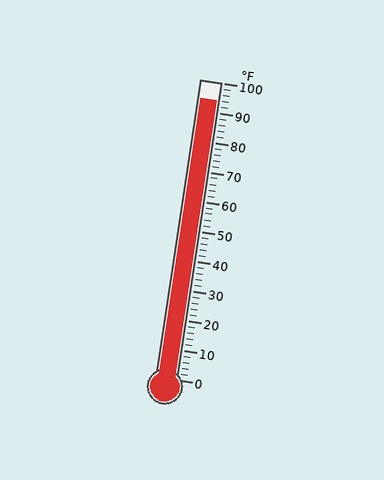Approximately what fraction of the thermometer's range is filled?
The thermometer is filled to approximately 95% of its range.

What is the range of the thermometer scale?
The thermometer scale ranges from 0°F to 100°F.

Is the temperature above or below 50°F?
The temperature is above 50°F.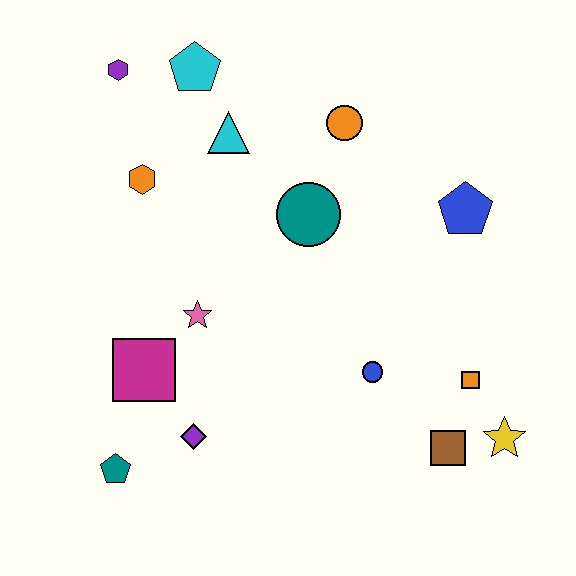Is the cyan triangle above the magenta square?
Yes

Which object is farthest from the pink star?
The yellow star is farthest from the pink star.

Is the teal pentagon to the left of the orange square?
Yes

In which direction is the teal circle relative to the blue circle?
The teal circle is above the blue circle.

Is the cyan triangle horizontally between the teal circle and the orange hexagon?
Yes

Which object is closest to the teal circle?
The orange circle is closest to the teal circle.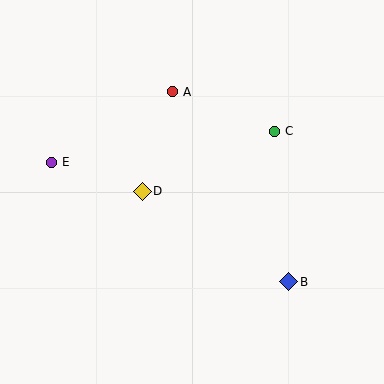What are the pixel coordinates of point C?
Point C is at (274, 131).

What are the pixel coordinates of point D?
Point D is at (142, 191).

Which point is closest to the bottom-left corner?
Point E is closest to the bottom-left corner.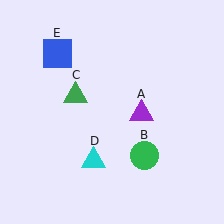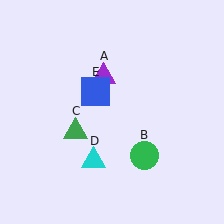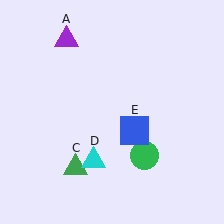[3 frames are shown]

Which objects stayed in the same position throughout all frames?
Green circle (object B) and cyan triangle (object D) remained stationary.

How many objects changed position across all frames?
3 objects changed position: purple triangle (object A), green triangle (object C), blue square (object E).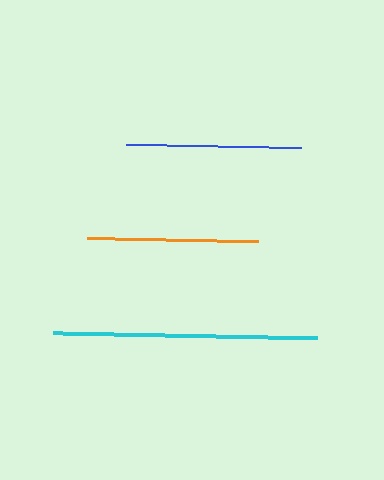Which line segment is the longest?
The cyan line is the longest at approximately 264 pixels.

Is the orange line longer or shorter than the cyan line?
The cyan line is longer than the orange line.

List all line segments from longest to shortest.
From longest to shortest: cyan, blue, orange.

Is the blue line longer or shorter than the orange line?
The blue line is longer than the orange line.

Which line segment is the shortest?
The orange line is the shortest at approximately 171 pixels.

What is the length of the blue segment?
The blue segment is approximately 175 pixels long.